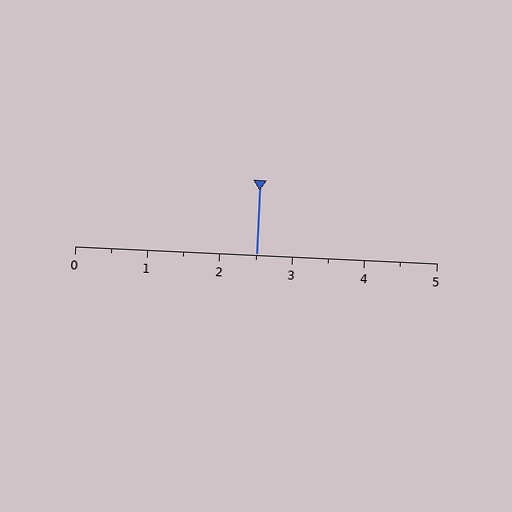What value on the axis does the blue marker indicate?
The marker indicates approximately 2.5.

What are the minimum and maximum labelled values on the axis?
The axis runs from 0 to 5.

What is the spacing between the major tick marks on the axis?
The major ticks are spaced 1 apart.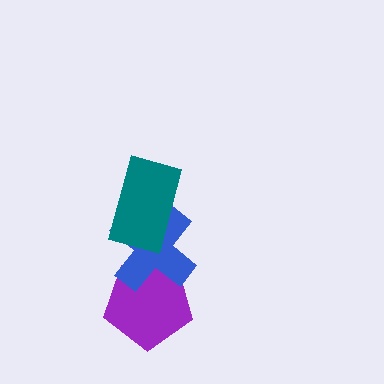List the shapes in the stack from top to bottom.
From top to bottom: the teal rectangle, the blue cross, the purple pentagon.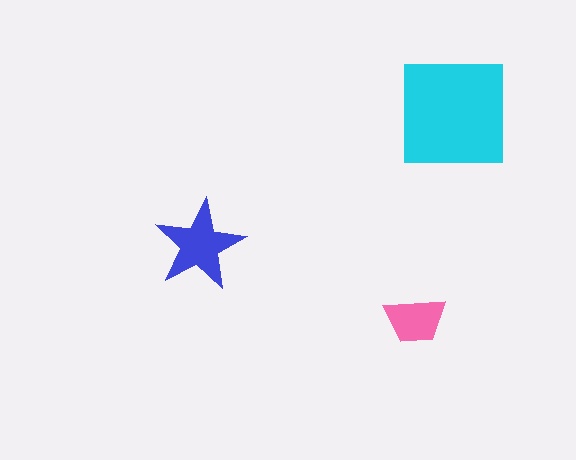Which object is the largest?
The cyan square.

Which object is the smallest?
The pink trapezoid.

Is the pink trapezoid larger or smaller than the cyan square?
Smaller.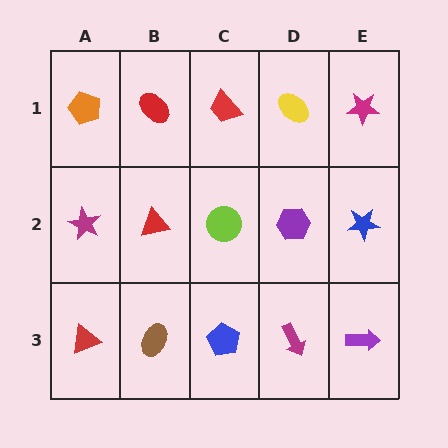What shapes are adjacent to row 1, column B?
A red triangle (row 2, column B), an orange pentagon (row 1, column A), a red trapezoid (row 1, column C).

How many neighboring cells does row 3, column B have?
3.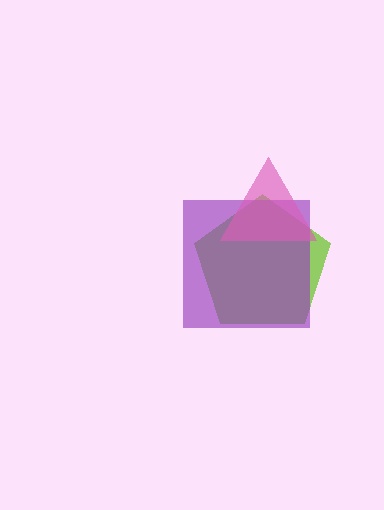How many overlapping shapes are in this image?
There are 3 overlapping shapes in the image.